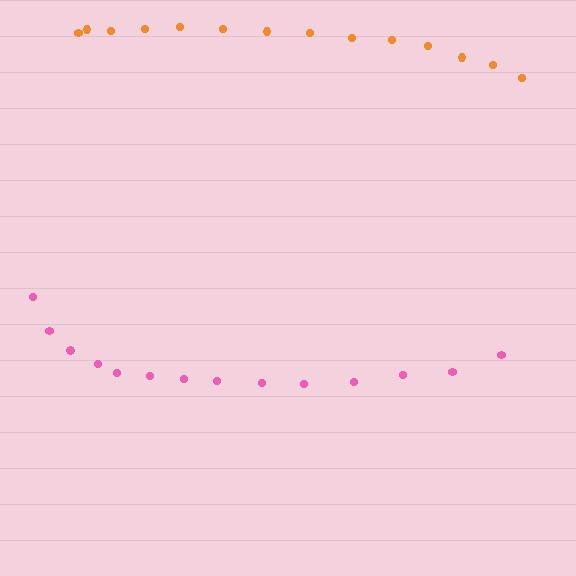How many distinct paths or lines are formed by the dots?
There are 2 distinct paths.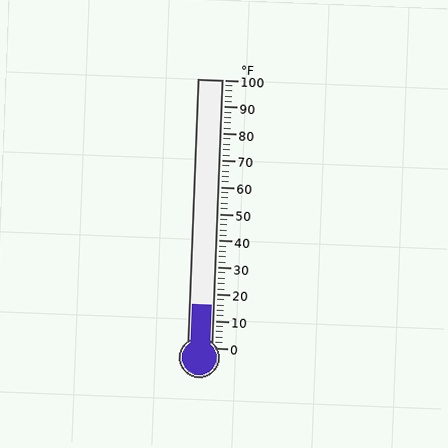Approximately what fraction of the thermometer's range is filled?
The thermometer is filled to approximately 15% of its range.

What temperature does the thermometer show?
The thermometer shows approximately 16°F.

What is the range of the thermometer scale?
The thermometer scale ranges from 0°F to 100°F.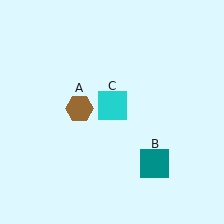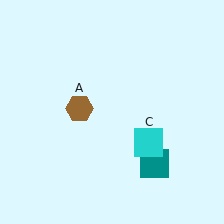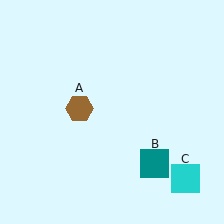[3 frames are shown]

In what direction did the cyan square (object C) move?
The cyan square (object C) moved down and to the right.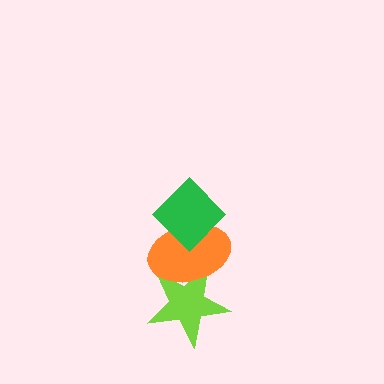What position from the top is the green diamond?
The green diamond is 1st from the top.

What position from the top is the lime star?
The lime star is 3rd from the top.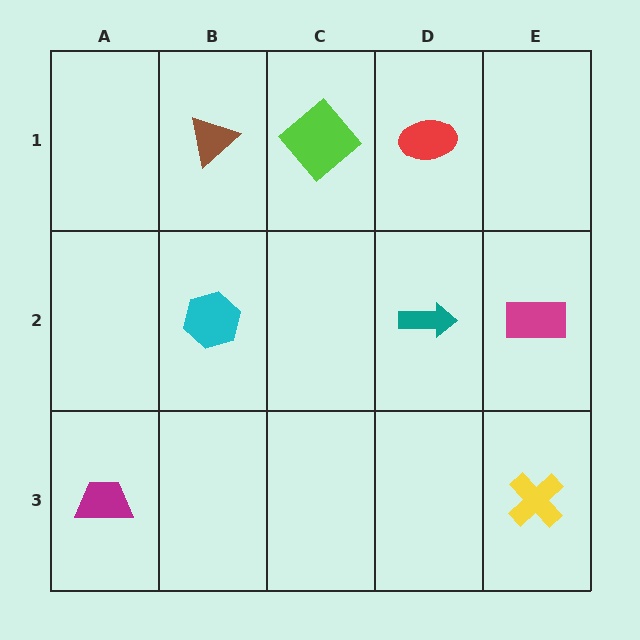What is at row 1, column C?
A lime diamond.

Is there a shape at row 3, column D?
No, that cell is empty.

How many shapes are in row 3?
2 shapes.